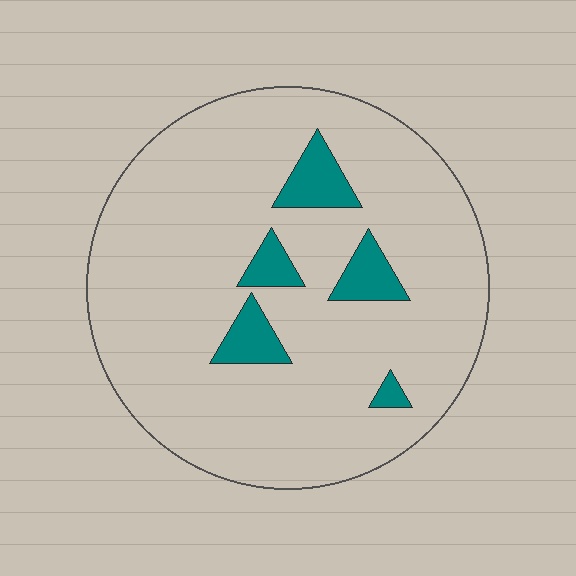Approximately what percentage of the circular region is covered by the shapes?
Approximately 10%.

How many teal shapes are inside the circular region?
5.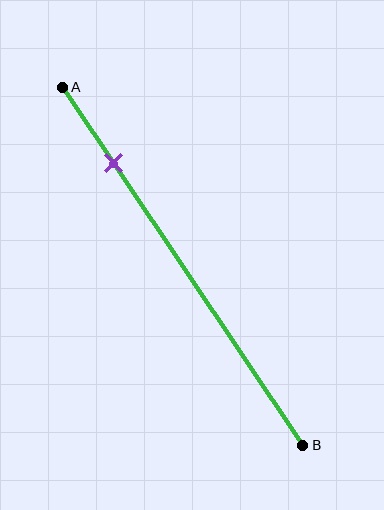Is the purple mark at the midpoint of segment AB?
No, the mark is at about 20% from A, not at the 50% midpoint.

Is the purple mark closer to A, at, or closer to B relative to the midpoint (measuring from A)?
The purple mark is closer to point A than the midpoint of segment AB.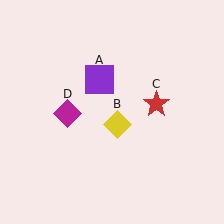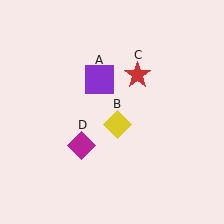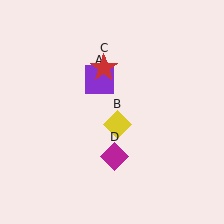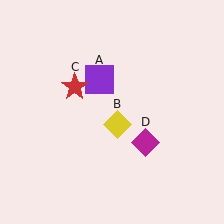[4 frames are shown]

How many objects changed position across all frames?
2 objects changed position: red star (object C), magenta diamond (object D).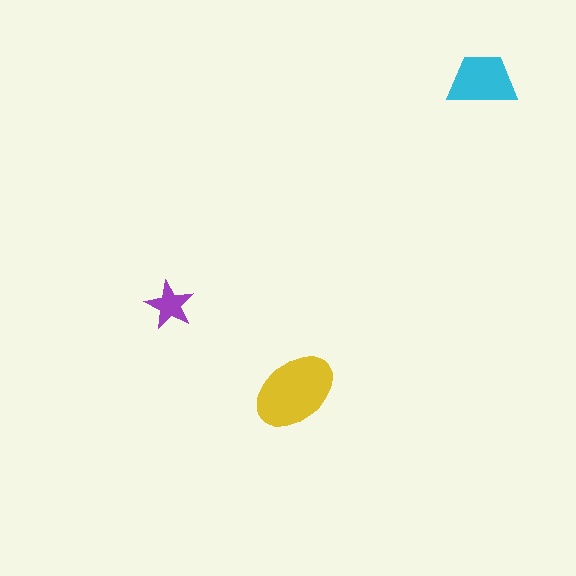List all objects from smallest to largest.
The purple star, the cyan trapezoid, the yellow ellipse.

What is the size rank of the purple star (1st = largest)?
3rd.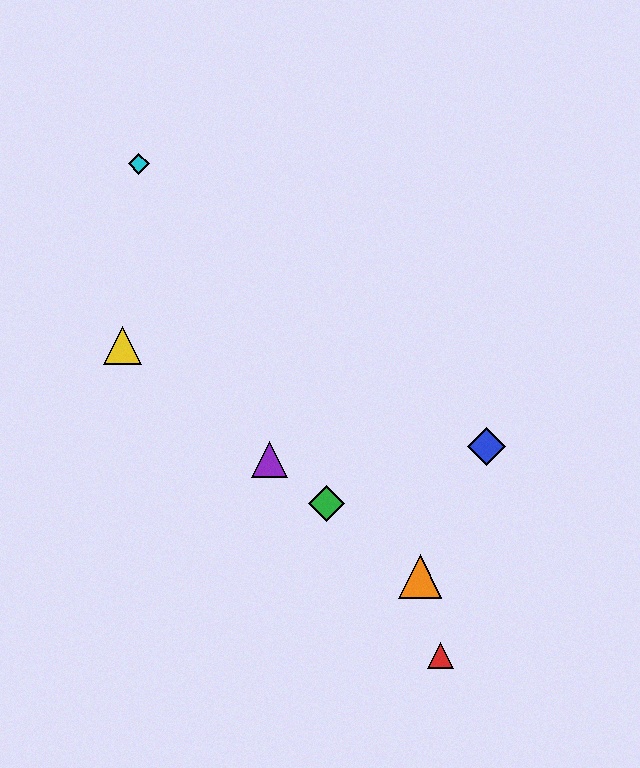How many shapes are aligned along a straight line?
4 shapes (the green diamond, the yellow triangle, the purple triangle, the orange triangle) are aligned along a straight line.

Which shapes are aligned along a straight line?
The green diamond, the yellow triangle, the purple triangle, the orange triangle are aligned along a straight line.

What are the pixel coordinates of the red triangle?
The red triangle is at (441, 655).